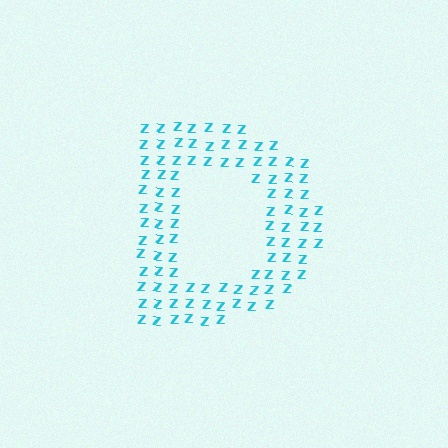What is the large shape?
The large shape is the letter D.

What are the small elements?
The small elements are letter Z's.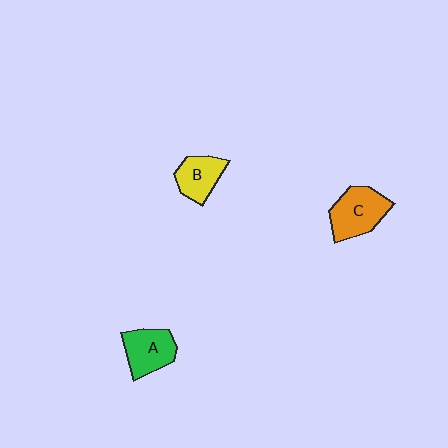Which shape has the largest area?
Shape C (orange).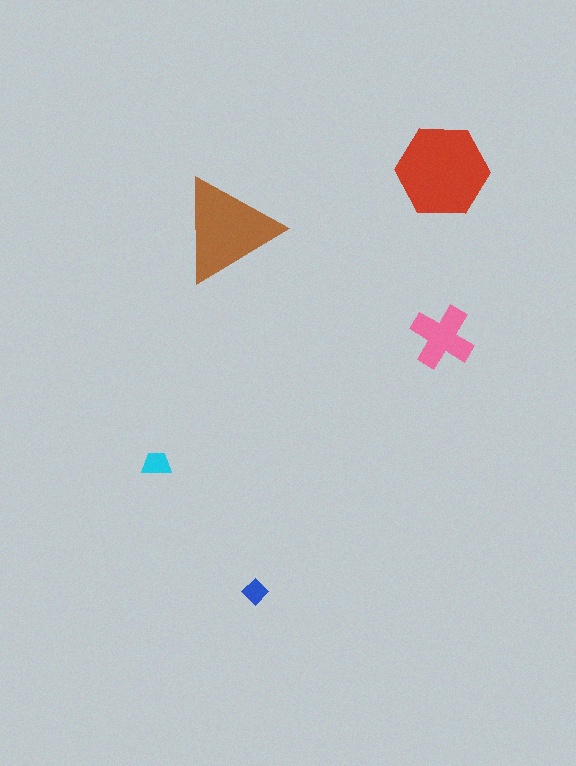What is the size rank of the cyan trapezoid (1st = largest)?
4th.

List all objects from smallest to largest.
The blue diamond, the cyan trapezoid, the pink cross, the brown triangle, the red hexagon.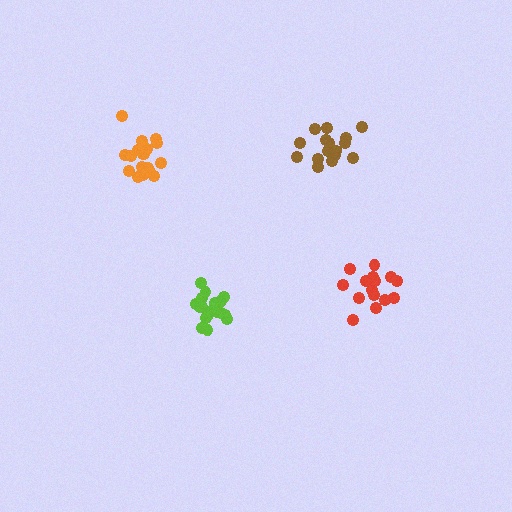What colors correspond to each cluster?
The clusters are colored: red, orange, brown, lime.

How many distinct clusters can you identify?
There are 4 distinct clusters.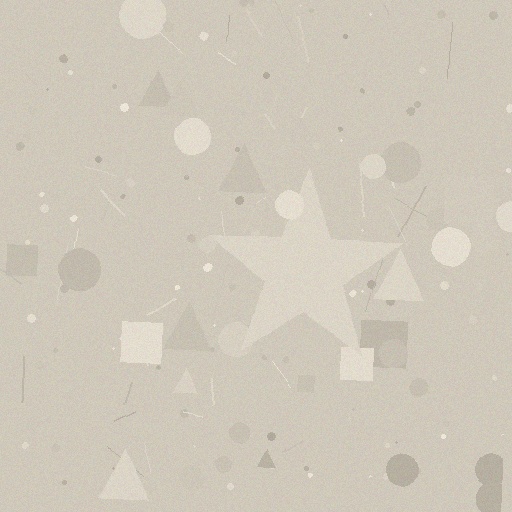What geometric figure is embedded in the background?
A star is embedded in the background.